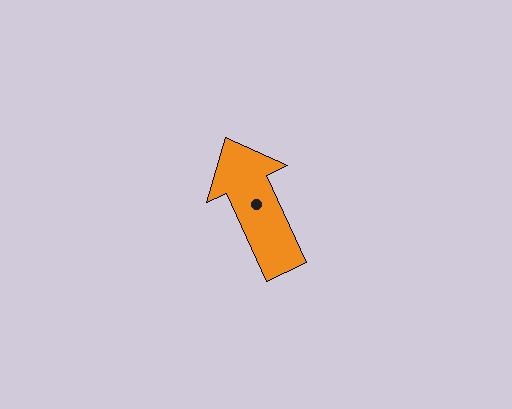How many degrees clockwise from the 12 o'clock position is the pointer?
Approximately 335 degrees.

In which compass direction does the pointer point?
Northwest.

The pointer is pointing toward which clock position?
Roughly 11 o'clock.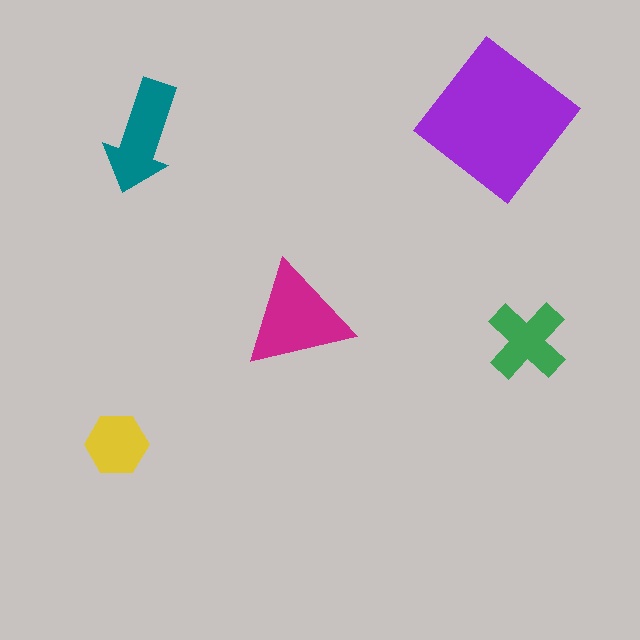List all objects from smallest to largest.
The yellow hexagon, the green cross, the teal arrow, the magenta triangle, the purple diamond.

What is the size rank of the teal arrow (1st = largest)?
3rd.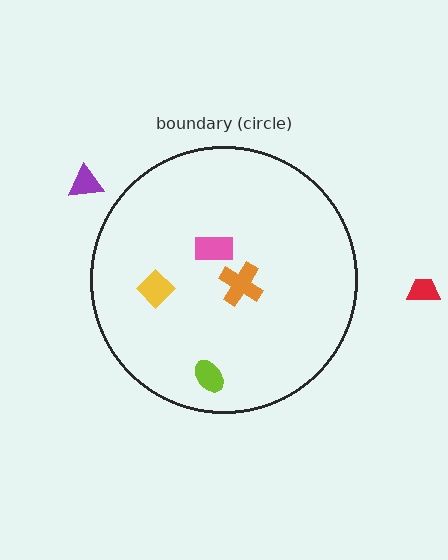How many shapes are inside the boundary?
4 inside, 2 outside.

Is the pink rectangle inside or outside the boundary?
Inside.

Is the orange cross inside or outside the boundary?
Inside.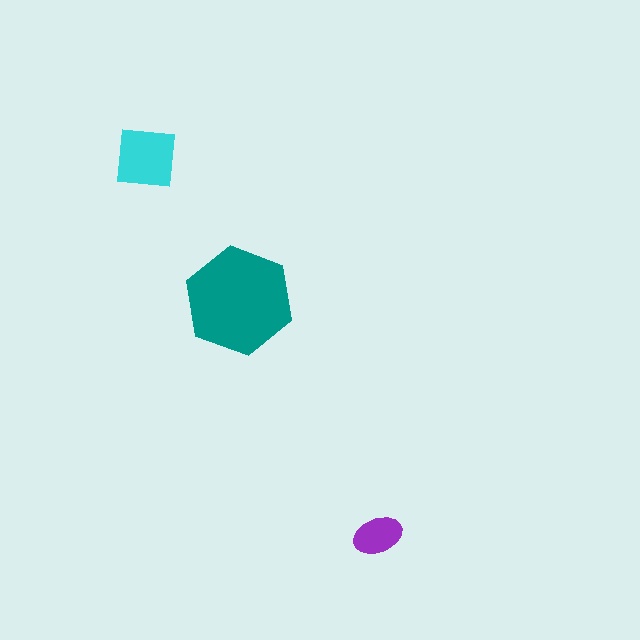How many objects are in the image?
There are 3 objects in the image.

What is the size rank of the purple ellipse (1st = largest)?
3rd.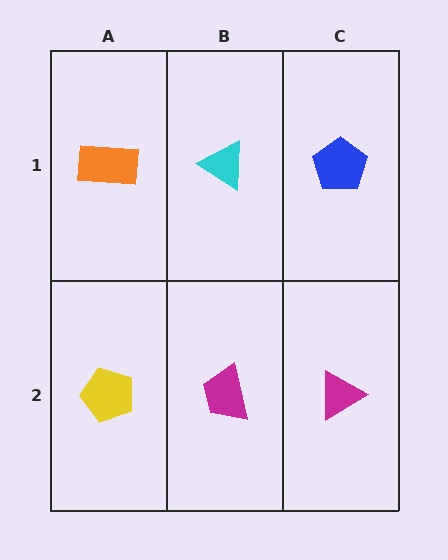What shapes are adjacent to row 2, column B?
A cyan triangle (row 1, column B), a yellow pentagon (row 2, column A), a magenta triangle (row 2, column C).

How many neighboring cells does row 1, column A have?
2.